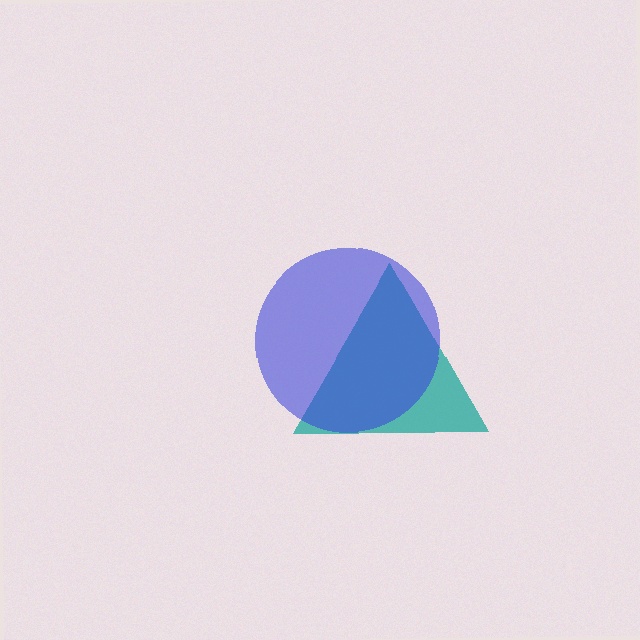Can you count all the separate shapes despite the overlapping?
Yes, there are 2 separate shapes.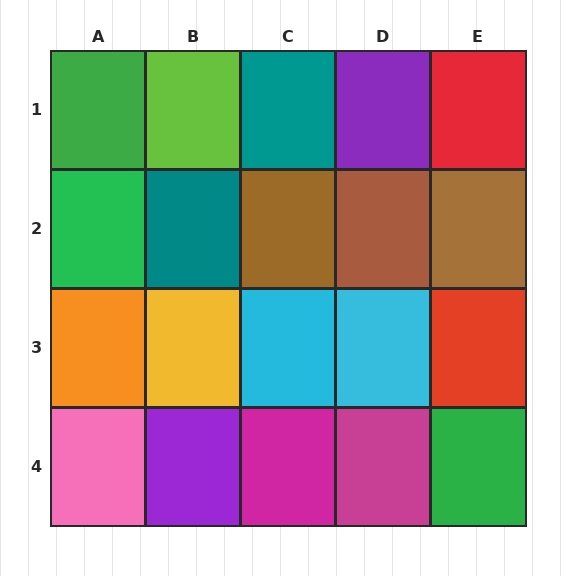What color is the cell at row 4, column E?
Green.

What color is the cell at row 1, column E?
Red.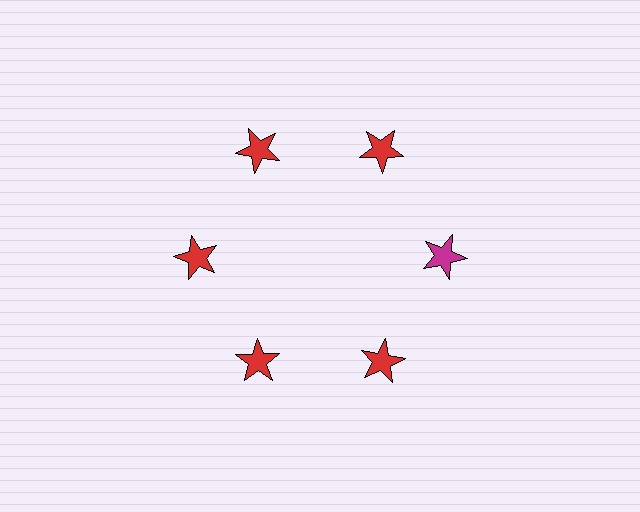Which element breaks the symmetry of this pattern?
The magenta star at roughly the 3 o'clock position breaks the symmetry. All other shapes are red stars.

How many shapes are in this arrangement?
There are 6 shapes arranged in a ring pattern.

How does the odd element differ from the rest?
It has a different color: magenta instead of red.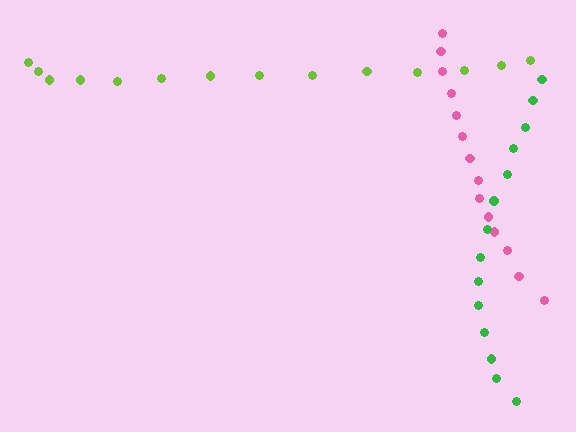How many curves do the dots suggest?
There are 3 distinct paths.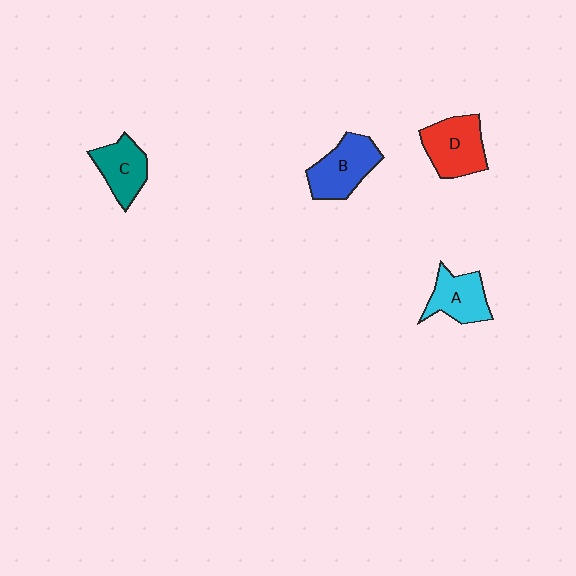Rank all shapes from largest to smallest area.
From largest to smallest: D (red), B (blue), A (cyan), C (teal).